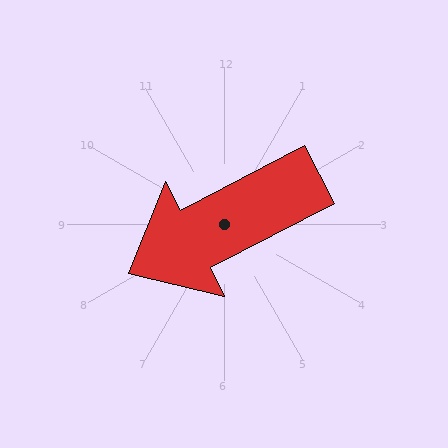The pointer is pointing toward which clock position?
Roughly 8 o'clock.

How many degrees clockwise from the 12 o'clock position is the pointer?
Approximately 243 degrees.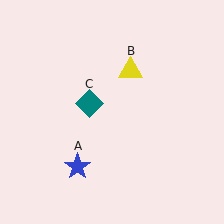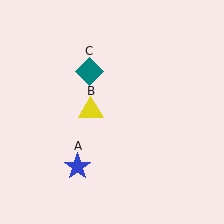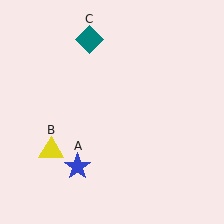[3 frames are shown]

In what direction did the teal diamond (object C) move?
The teal diamond (object C) moved up.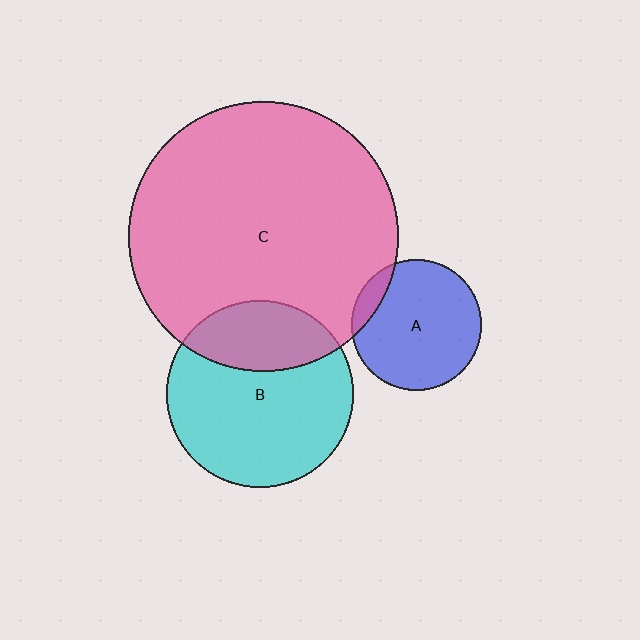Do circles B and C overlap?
Yes.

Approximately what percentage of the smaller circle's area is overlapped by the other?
Approximately 30%.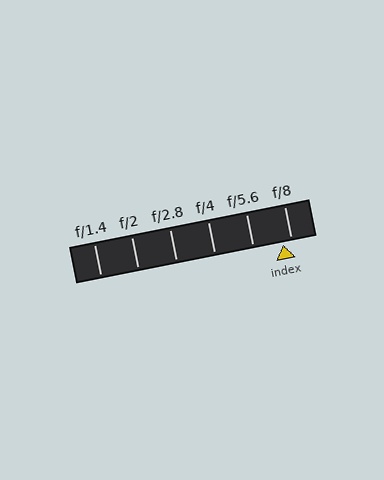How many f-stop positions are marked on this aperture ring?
There are 6 f-stop positions marked.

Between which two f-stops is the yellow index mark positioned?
The index mark is between f/5.6 and f/8.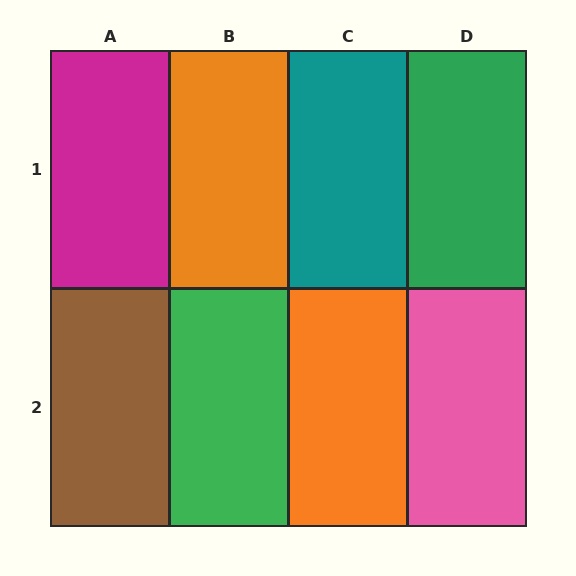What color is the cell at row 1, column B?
Orange.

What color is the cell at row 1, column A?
Magenta.